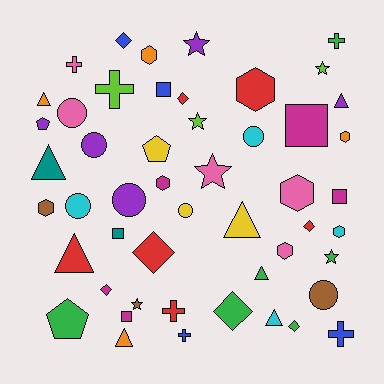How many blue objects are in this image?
There are 4 blue objects.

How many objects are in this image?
There are 50 objects.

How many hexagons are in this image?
There are 8 hexagons.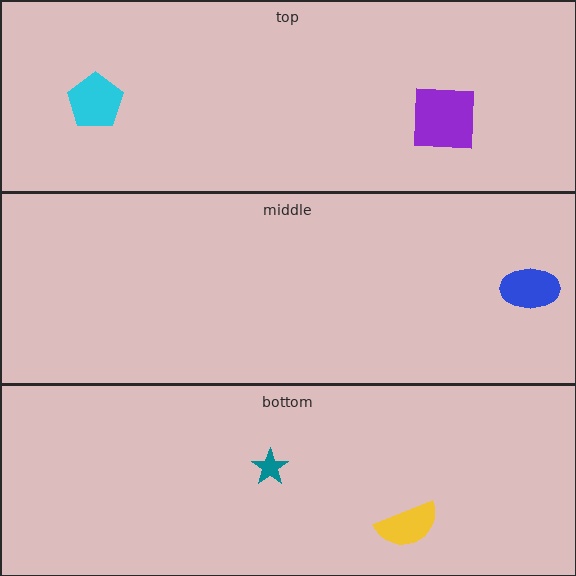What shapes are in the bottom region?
The yellow semicircle, the teal star.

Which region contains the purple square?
The top region.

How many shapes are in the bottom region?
2.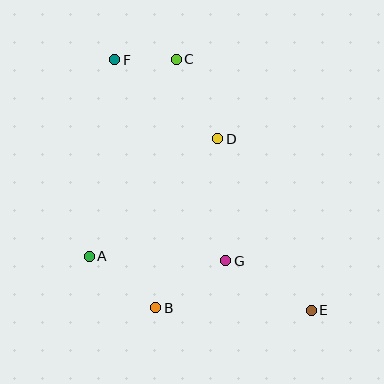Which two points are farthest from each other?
Points E and F are farthest from each other.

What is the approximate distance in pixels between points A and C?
The distance between A and C is approximately 215 pixels.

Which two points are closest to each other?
Points C and F are closest to each other.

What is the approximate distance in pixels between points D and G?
The distance between D and G is approximately 122 pixels.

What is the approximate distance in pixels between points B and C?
The distance between B and C is approximately 249 pixels.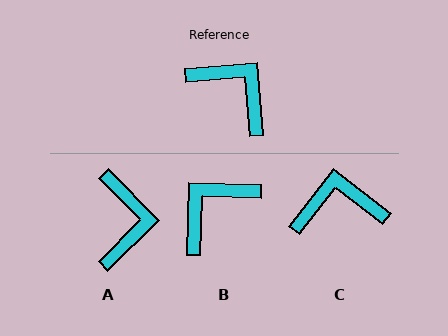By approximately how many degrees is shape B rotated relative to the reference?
Approximately 84 degrees counter-clockwise.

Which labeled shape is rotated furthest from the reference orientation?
B, about 84 degrees away.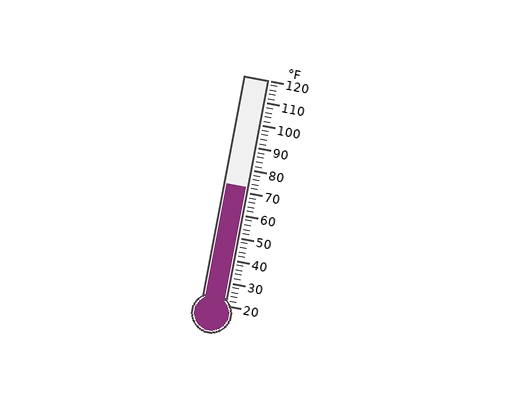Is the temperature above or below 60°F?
The temperature is above 60°F.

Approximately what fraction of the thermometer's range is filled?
The thermometer is filled to approximately 50% of its range.